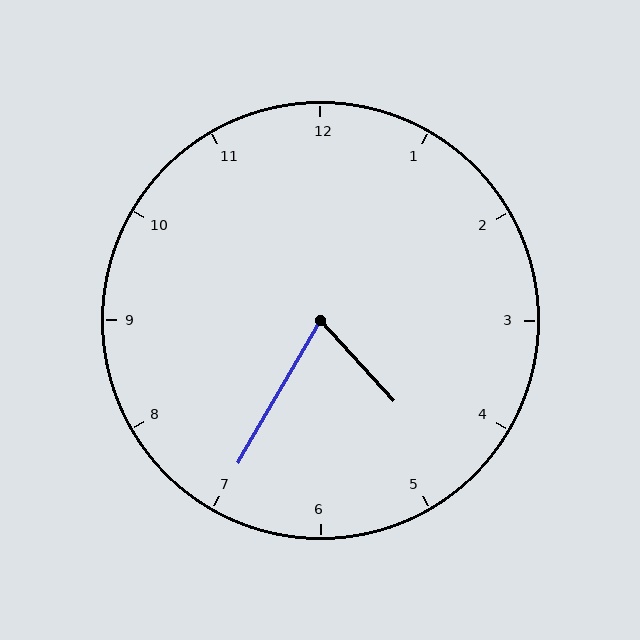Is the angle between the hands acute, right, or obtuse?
It is acute.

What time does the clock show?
4:35.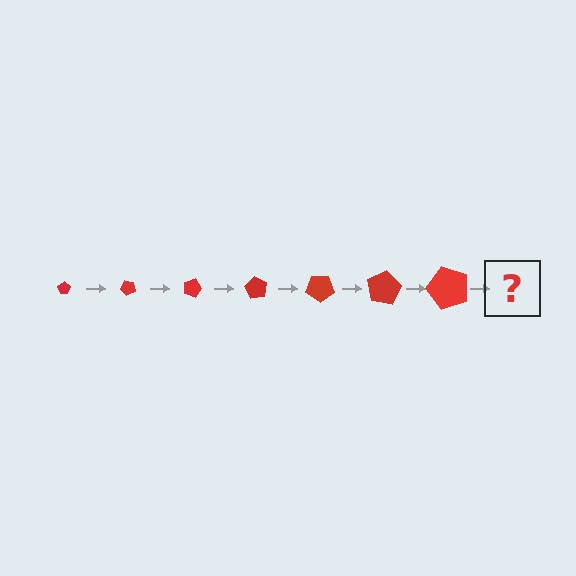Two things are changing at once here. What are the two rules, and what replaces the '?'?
The two rules are that the pentagon grows larger each step and it rotates 45 degrees each step. The '?' should be a pentagon, larger than the previous one and rotated 315 degrees from the start.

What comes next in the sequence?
The next element should be a pentagon, larger than the previous one and rotated 315 degrees from the start.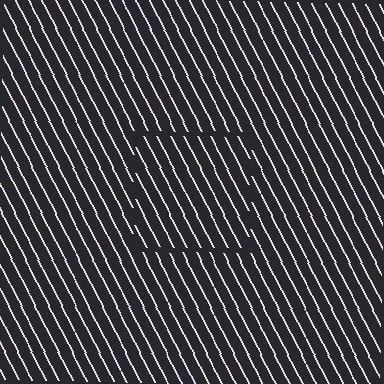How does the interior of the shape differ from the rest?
The interior of the shape contains the same grating, shifted by half a period — the contour is defined by the phase discontinuity where line-ends from the inner and outer gratings abut.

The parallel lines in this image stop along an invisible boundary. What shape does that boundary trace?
An illusory square. The interior of the shape contains the same grating, shifted by half a period — the contour is defined by the phase discontinuity where line-ends from the inner and outer gratings abut.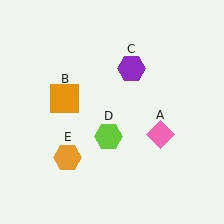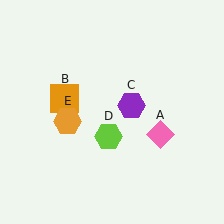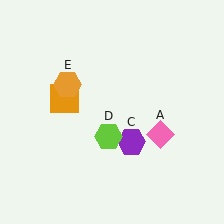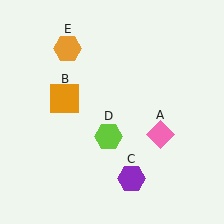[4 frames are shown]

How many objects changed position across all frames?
2 objects changed position: purple hexagon (object C), orange hexagon (object E).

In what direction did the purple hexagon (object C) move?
The purple hexagon (object C) moved down.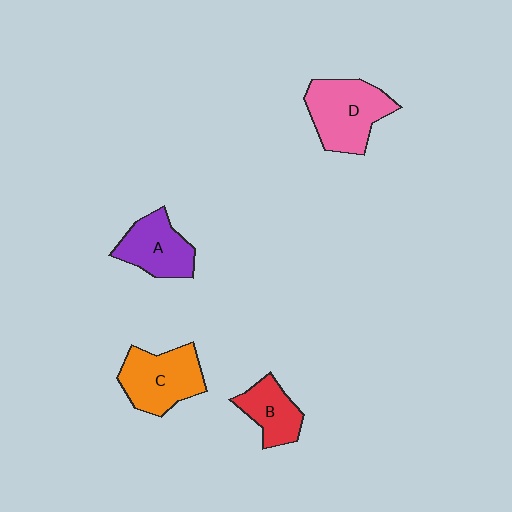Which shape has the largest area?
Shape D (pink).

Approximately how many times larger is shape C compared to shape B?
Approximately 1.5 times.